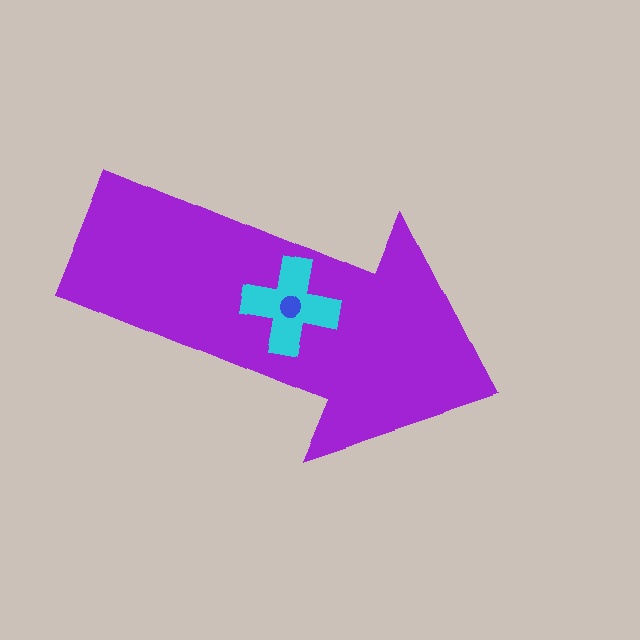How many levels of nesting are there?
3.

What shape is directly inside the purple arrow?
The cyan cross.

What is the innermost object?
The blue circle.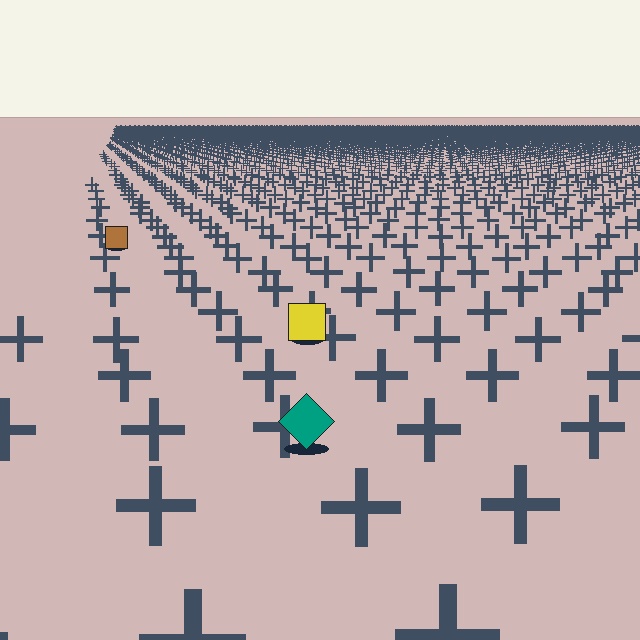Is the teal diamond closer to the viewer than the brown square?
Yes. The teal diamond is closer — you can tell from the texture gradient: the ground texture is coarser near it.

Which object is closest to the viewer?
The teal diamond is closest. The texture marks near it are larger and more spread out.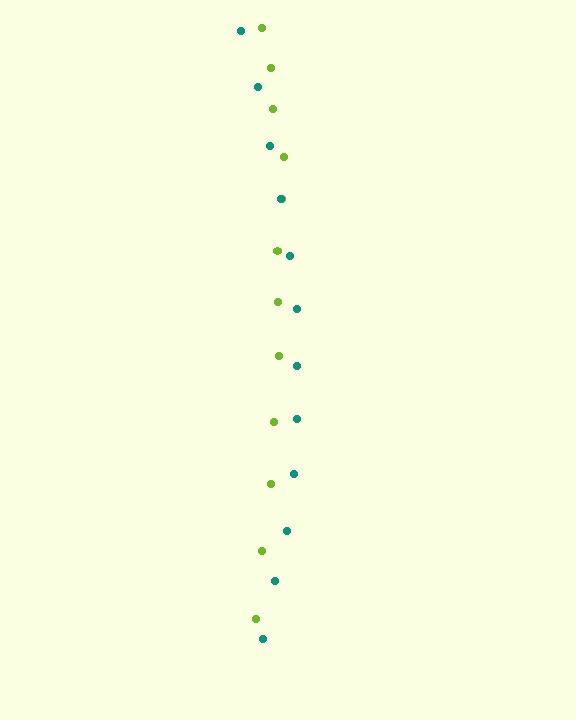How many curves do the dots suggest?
There are 2 distinct paths.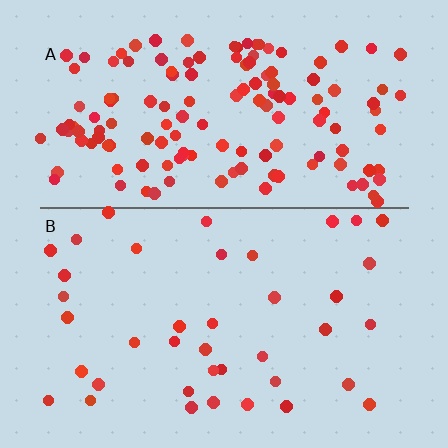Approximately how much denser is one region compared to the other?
Approximately 3.6× — region A over region B.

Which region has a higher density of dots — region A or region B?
A (the top).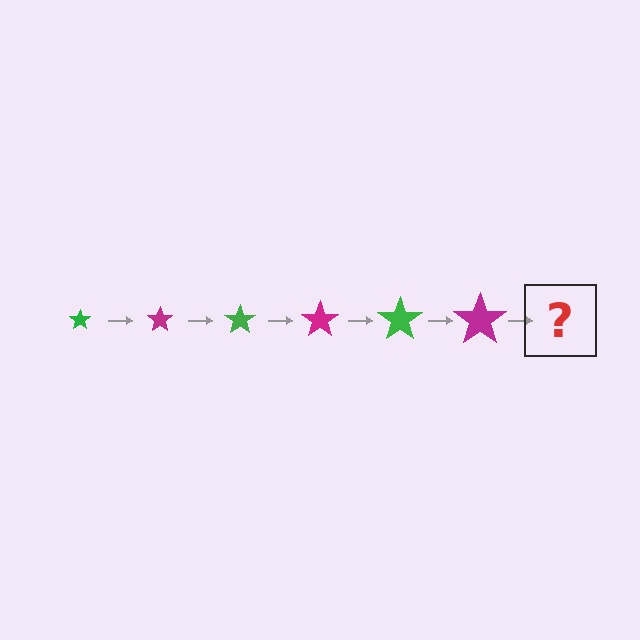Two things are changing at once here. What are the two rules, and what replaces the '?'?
The two rules are that the star grows larger each step and the color cycles through green and magenta. The '?' should be a green star, larger than the previous one.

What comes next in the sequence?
The next element should be a green star, larger than the previous one.